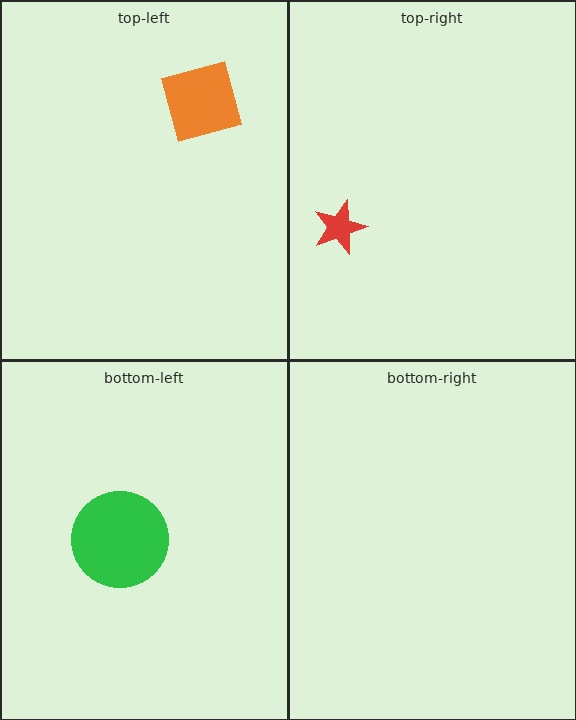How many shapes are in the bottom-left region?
1.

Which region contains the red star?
The top-right region.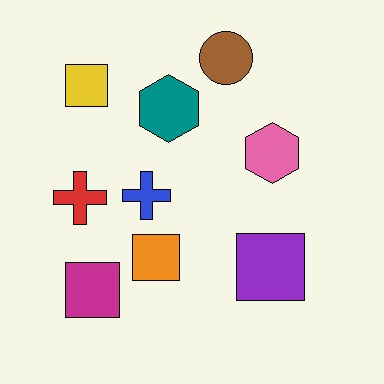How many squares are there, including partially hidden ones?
There are 4 squares.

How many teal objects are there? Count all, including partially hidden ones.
There is 1 teal object.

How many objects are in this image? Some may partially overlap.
There are 9 objects.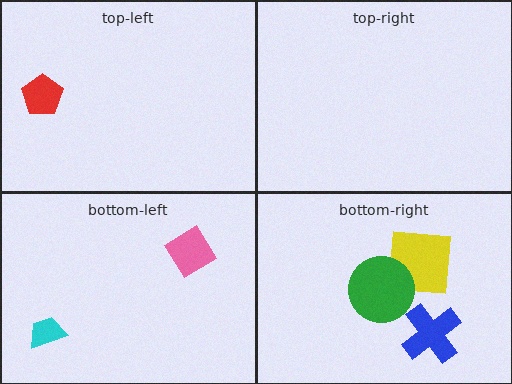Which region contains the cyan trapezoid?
The bottom-left region.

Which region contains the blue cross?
The bottom-right region.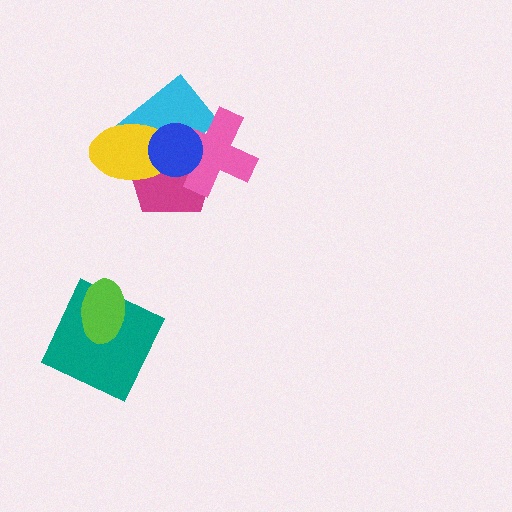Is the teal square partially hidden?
Yes, it is partially covered by another shape.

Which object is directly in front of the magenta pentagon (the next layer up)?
The yellow ellipse is directly in front of the magenta pentagon.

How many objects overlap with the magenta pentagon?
4 objects overlap with the magenta pentagon.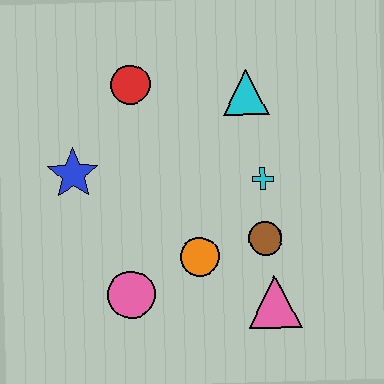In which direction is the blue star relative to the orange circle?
The blue star is to the left of the orange circle.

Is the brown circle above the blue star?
No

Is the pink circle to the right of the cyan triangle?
No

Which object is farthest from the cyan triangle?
The pink circle is farthest from the cyan triangle.